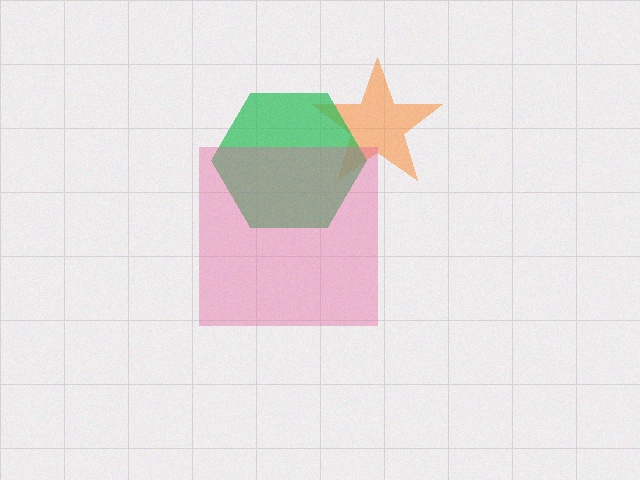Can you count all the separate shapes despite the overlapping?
Yes, there are 3 separate shapes.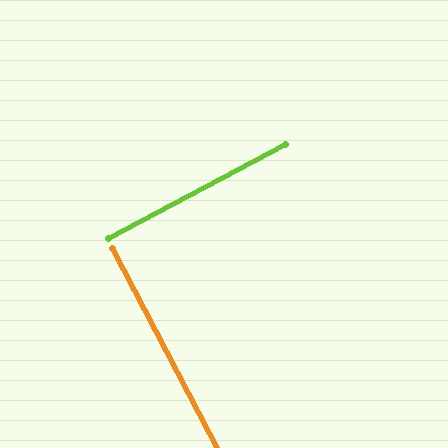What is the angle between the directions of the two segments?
Approximately 90 degrees.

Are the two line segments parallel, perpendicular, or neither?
Perpendicular — they meet at approximately 90°.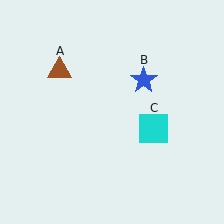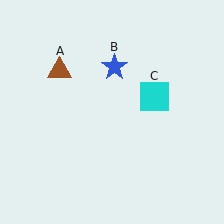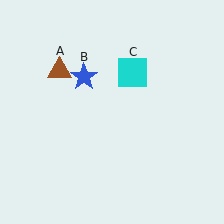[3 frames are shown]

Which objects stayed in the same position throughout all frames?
Brown triangle (object A) remained stationary.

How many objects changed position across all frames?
2 objects changed position: blue star (object B), cyan square (object C).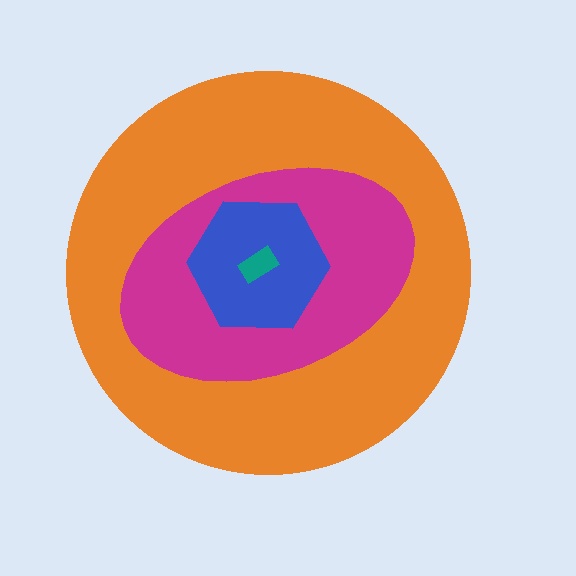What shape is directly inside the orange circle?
The magenta ellipse.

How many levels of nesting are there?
4.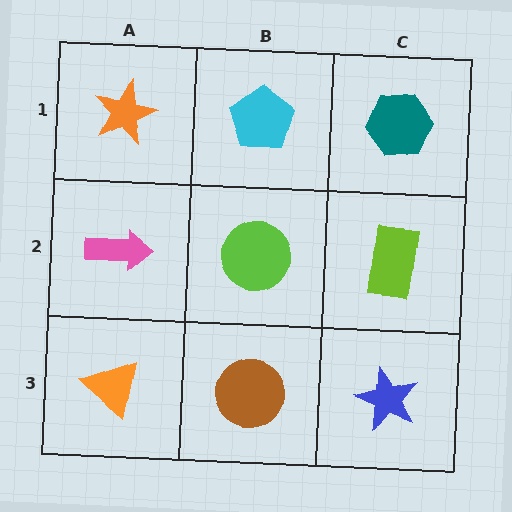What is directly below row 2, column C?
A blue star.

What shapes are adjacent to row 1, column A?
A pink arrow (row 2, column A), a cyan pentagon (row 1, column B).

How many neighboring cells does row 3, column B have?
3.